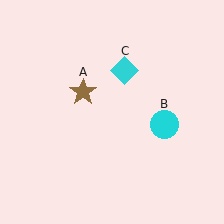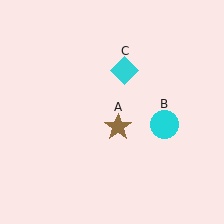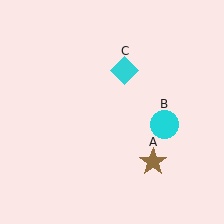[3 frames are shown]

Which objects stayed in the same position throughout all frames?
Cyan circle (object B) and cyan diamond (object C) remained stationary.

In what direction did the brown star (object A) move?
The brown star (object A) moved down and to the right.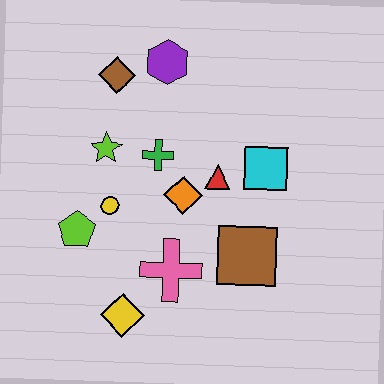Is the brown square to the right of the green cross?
Yes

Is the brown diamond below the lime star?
No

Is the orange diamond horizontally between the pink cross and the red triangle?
Yes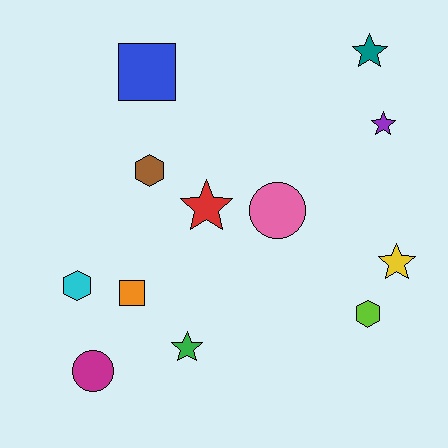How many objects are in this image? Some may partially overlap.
There are 12 objects.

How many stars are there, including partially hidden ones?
There are 5 stars.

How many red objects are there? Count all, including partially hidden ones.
There is 1 red object.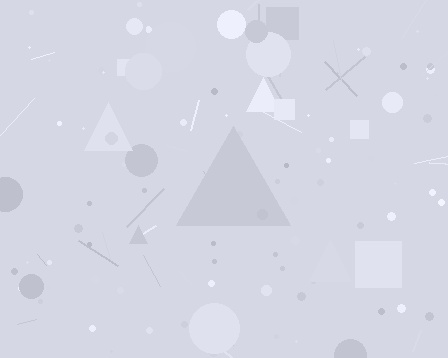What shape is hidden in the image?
A triangle is hidden in the image.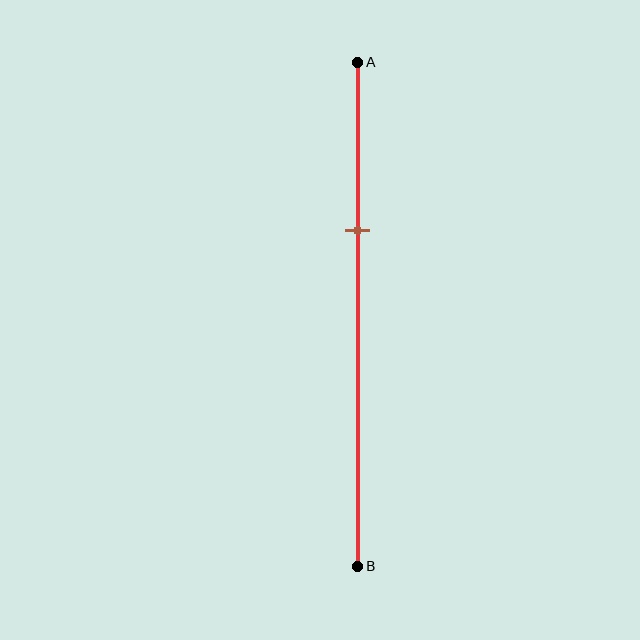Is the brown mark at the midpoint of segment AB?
No, the mark is at about 35% from A, not at the 50% midpoint.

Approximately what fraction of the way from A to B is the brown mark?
The brown mark is approximately 35% of the way from A to B.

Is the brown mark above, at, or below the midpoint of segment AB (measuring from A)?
The brown mark is above the midpoint of segment AB.